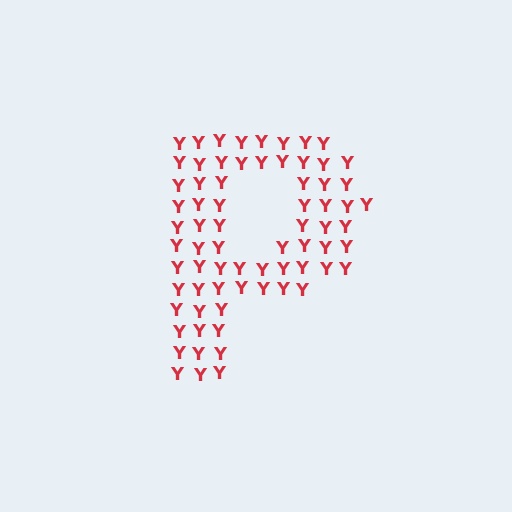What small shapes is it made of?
It is made of small letter Y's.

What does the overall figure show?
The overall figure shows the letter P.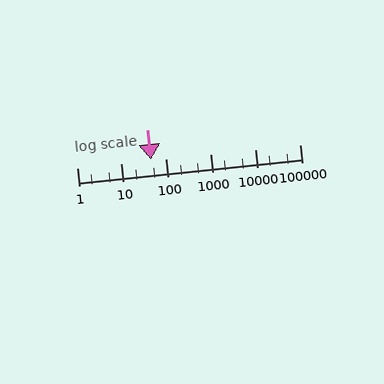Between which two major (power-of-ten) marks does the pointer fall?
The pointer is between 10 and 100.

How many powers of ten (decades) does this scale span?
The scale spans 5 decades, from 1 to 100000.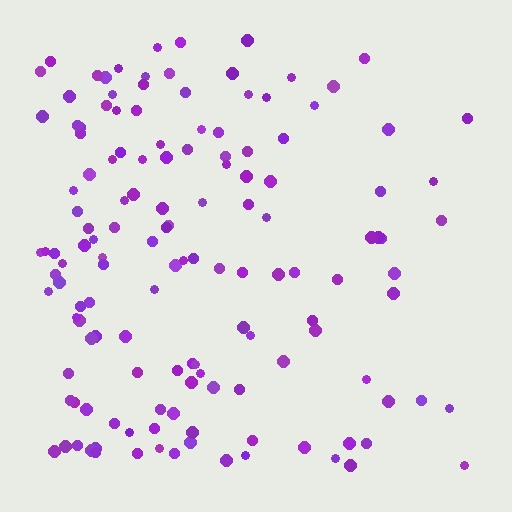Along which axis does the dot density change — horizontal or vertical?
Horizontal.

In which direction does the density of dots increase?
From right to left, with the left side densest.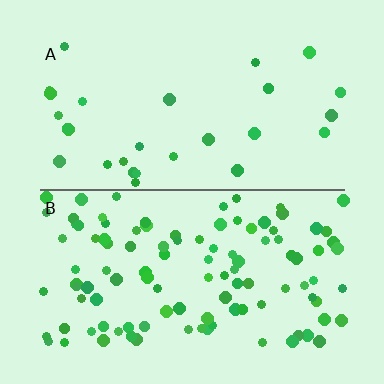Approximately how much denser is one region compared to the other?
Approximately 3.8× — region B over region A.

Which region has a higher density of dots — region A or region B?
B (the bottom).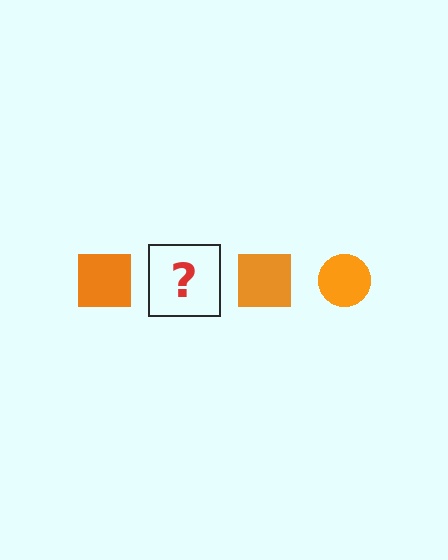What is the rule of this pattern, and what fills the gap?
The rule is that the pattern cycles through square, circle shapes in orange. The gap should be filled with an orange circle.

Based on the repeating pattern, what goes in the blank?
The blank should be an orange circle.